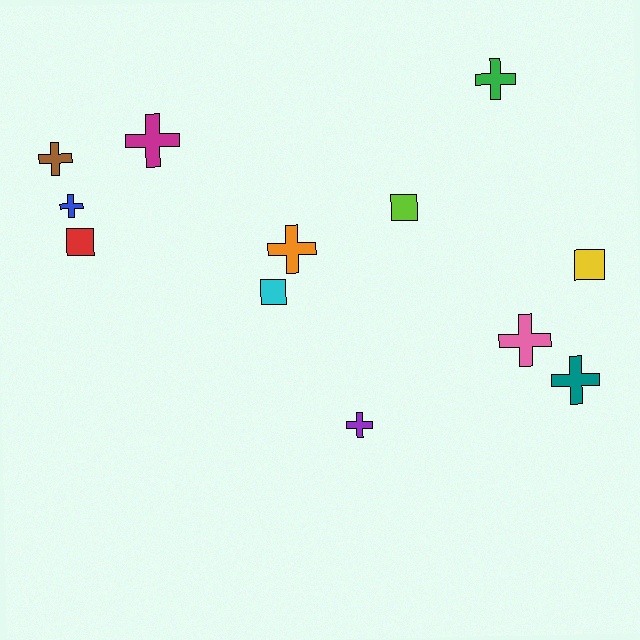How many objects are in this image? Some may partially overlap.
There are 12 objects.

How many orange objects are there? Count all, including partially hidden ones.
There is 1 orange object.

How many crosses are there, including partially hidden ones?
There are 8 crosses.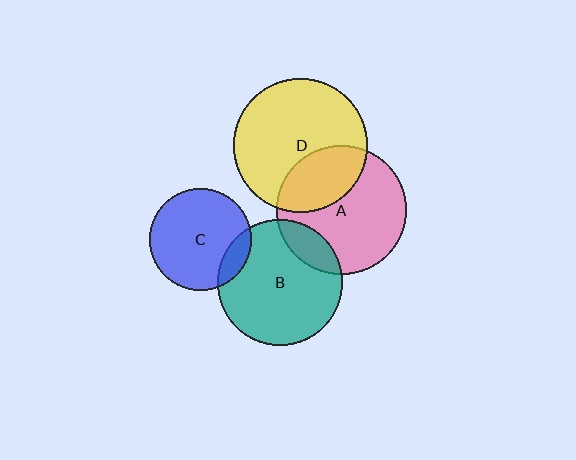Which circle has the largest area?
Circle D (yellow).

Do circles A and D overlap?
Yes.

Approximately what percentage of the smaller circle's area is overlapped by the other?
Approximately 30%.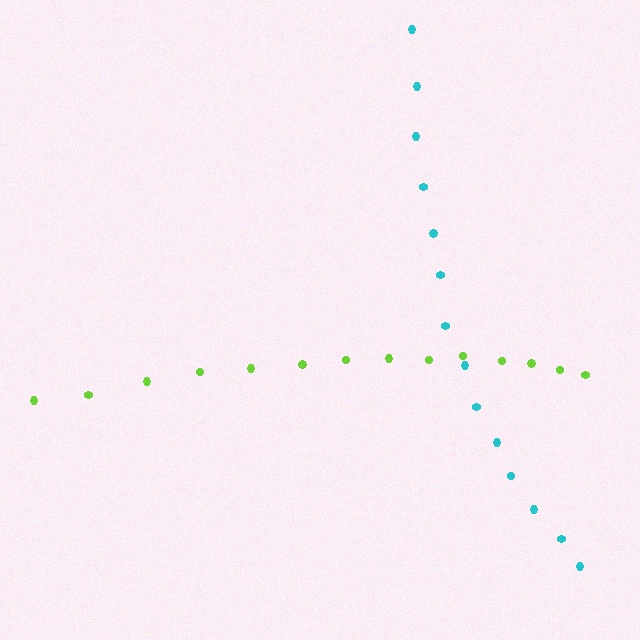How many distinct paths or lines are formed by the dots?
There are 2 distinct paths.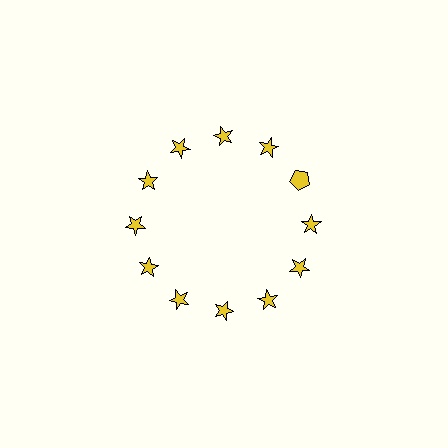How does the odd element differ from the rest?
It has a different shape: pentagon instead of star.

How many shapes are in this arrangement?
There are 12 shapes arranged in a ring pattern.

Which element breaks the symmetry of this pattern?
The yellow pentagon at roughly the 2 o'clock position breaks the symmetry. All other shapes are yellow stars.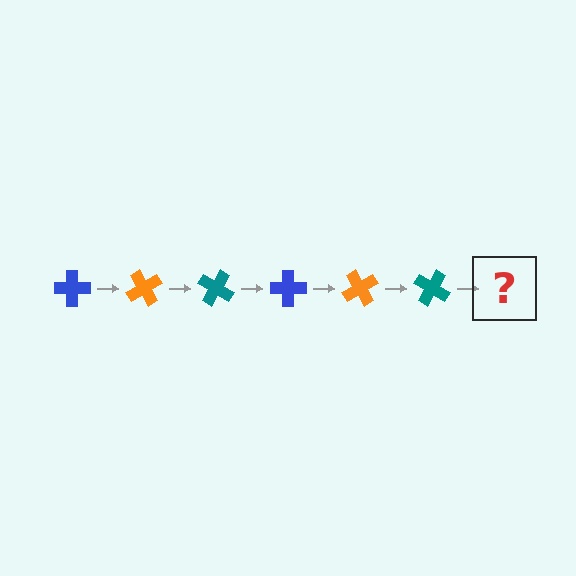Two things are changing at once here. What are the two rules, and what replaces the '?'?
The two rules are that it rotates 60 degrees each step and the color cycles through blue, orange, and teal. The '?' should be a blue cross, rotated 360 degrees from the start.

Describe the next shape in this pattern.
It should be a blue cross, rotated 360 degrees from the start.